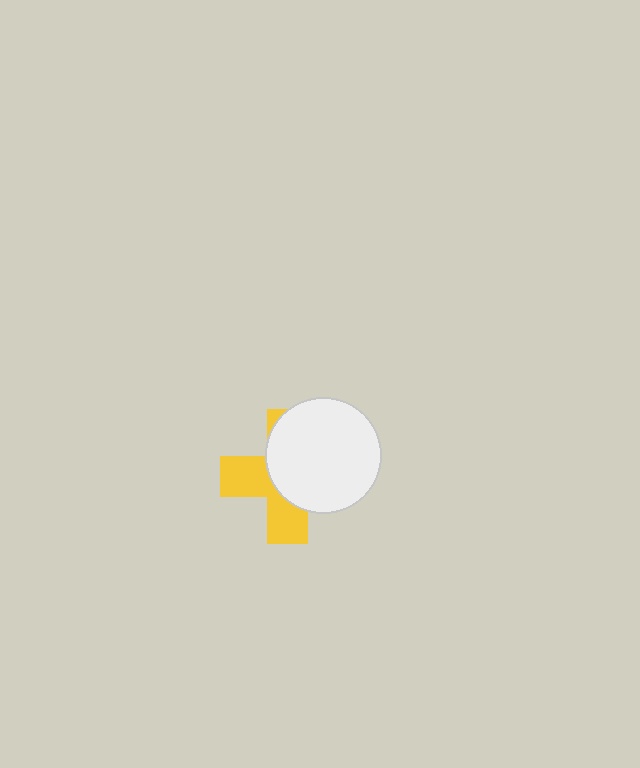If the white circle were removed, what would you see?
You would see the complete yellow cross.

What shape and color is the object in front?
The object in front is a white circle.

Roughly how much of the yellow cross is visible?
A small part of it is visible (roughly 43%).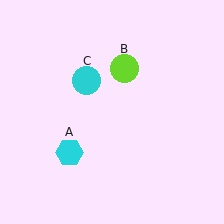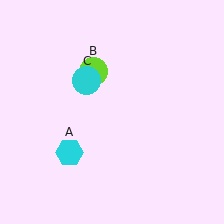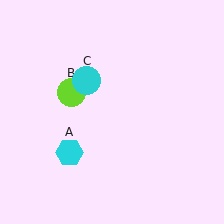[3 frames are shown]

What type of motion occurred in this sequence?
The lime circle (object B) rotated counterclockwise around the center of the scene.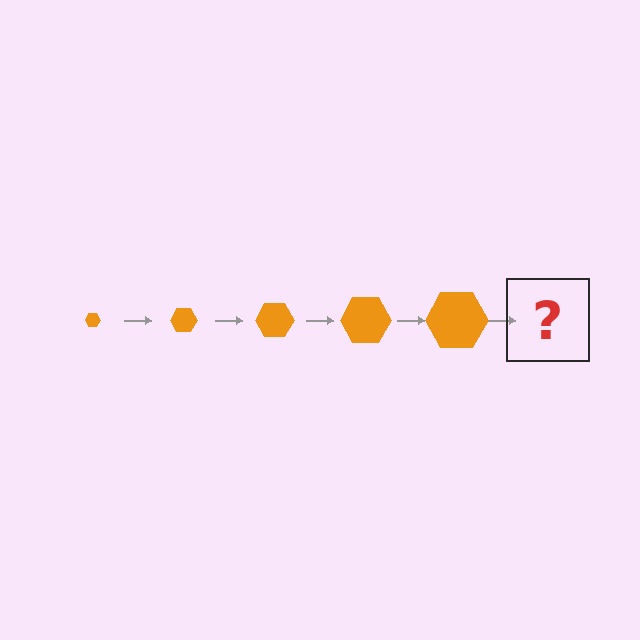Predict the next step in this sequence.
The next step is an orange hexagon, larger than the previous one.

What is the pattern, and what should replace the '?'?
The pattern is that the hexagon gets progressively larger each step. The '?' should be an orange hexagon, larger than the previous one.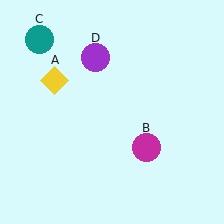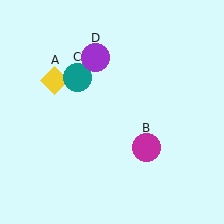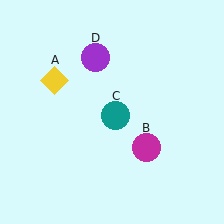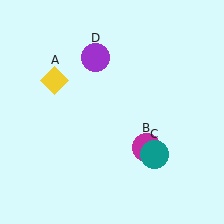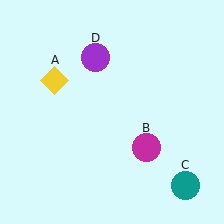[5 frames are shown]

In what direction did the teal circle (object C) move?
The teal circle (object C) moved down and to the right.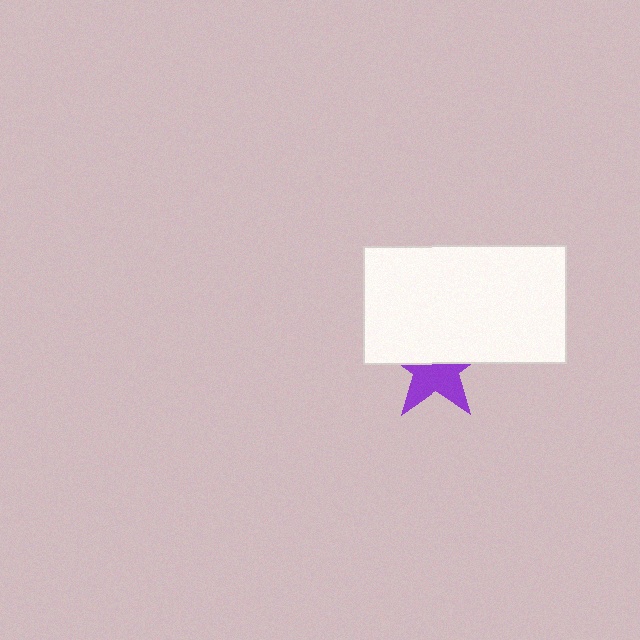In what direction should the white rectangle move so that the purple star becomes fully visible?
The white rectangle should move up. That is the shortest direction to clear the overlap and leave the purple star fully visible.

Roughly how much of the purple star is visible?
About half of it is visible (roughly 50%).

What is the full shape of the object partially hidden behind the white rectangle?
The partially hidden object is a purple star.